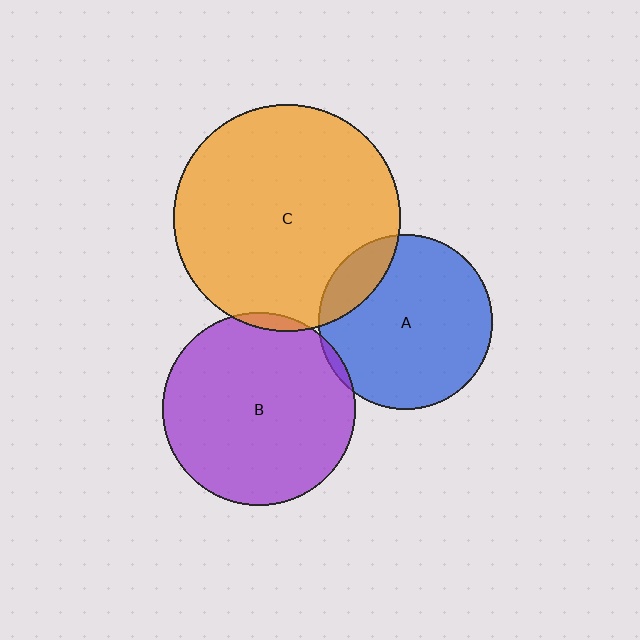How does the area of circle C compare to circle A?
Approximately 1.7 times.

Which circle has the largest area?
Circle C (orange).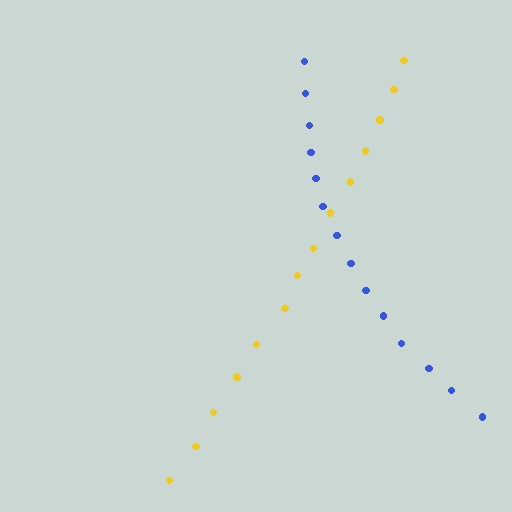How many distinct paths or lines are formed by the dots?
There are 2 distinct paths.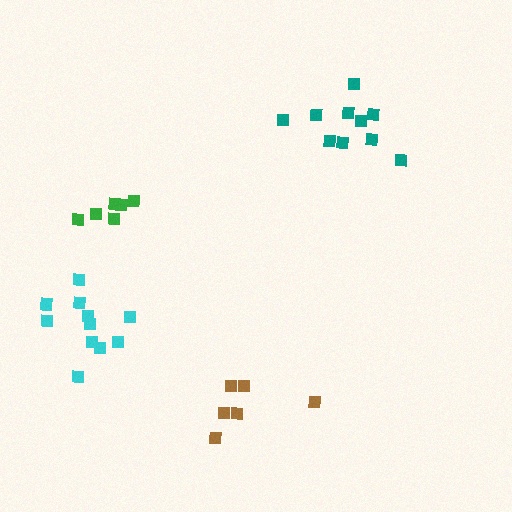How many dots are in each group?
Group 1: 6 dots, Group 2: 6 dots, Group 3: 10 dots, Group 4: 11 dots (33 total).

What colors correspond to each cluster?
The clusters are colored: green, brown, teal, cyan.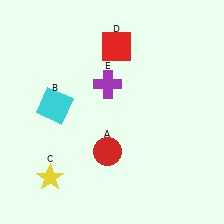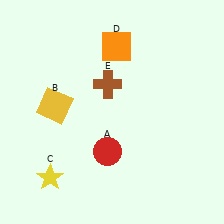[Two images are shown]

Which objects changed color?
B changed from cyan to yellow. D changed from red to orange. E changed from purple to brown.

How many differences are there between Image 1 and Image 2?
There are 3 differences between the two images.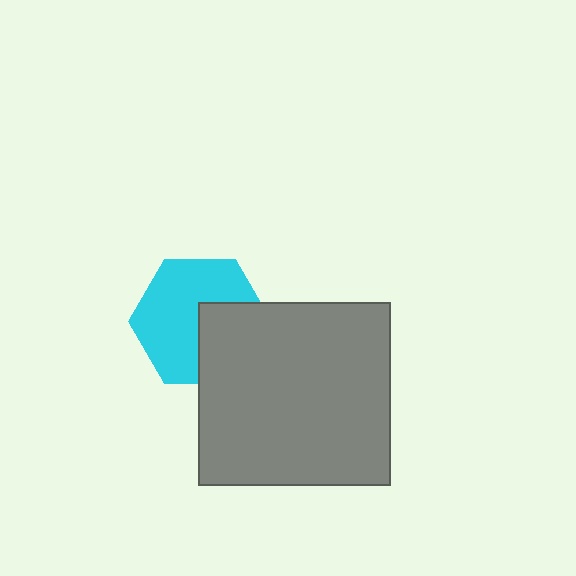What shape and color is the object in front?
The object in front is a gray rectangle.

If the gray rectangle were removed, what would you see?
You would see the complete cyan hexagon.